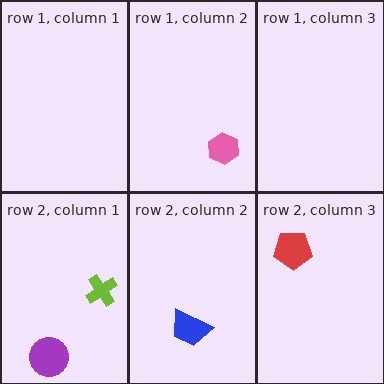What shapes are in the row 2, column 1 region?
The purple circle, the lime cross.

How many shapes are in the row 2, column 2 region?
1.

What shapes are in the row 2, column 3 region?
The red pentagon.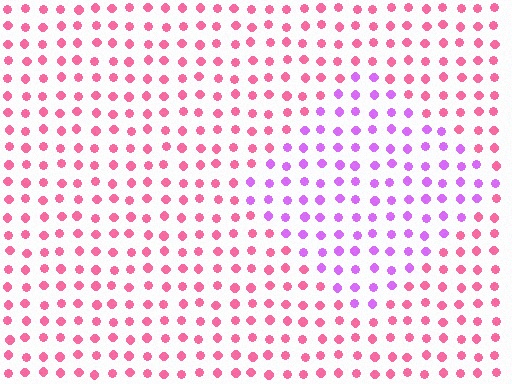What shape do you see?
I see a diamond.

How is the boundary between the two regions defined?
The boundary is defined purely by a slight shift in hue (about 49 degrees). Spacing, size, and orientation are identical on both sides.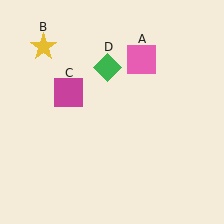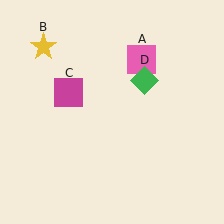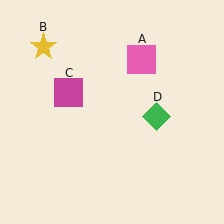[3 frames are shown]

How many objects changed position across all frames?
1 object changed position: green diamond (object D).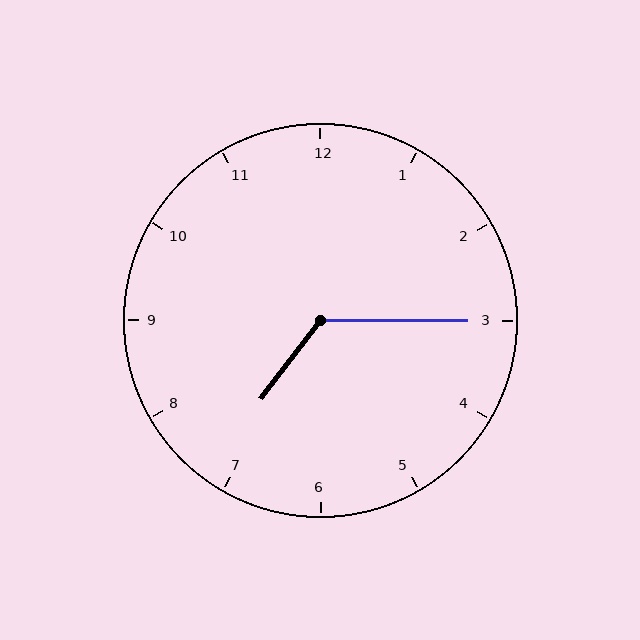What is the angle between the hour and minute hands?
Approximately 128 degrees.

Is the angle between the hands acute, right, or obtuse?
It is obtuse.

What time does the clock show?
7:15.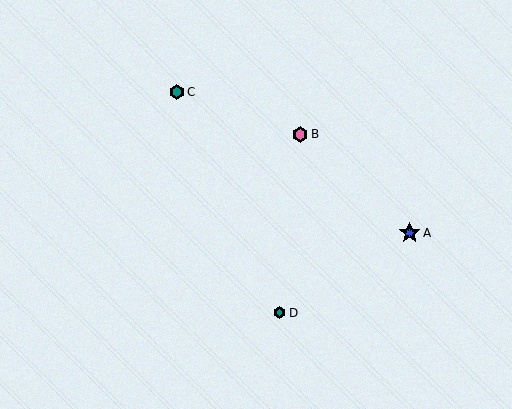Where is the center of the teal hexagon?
The center of the teal hexagon is at (280, 313).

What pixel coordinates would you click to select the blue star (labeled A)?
Click at (410, 233) to select the blue star A.